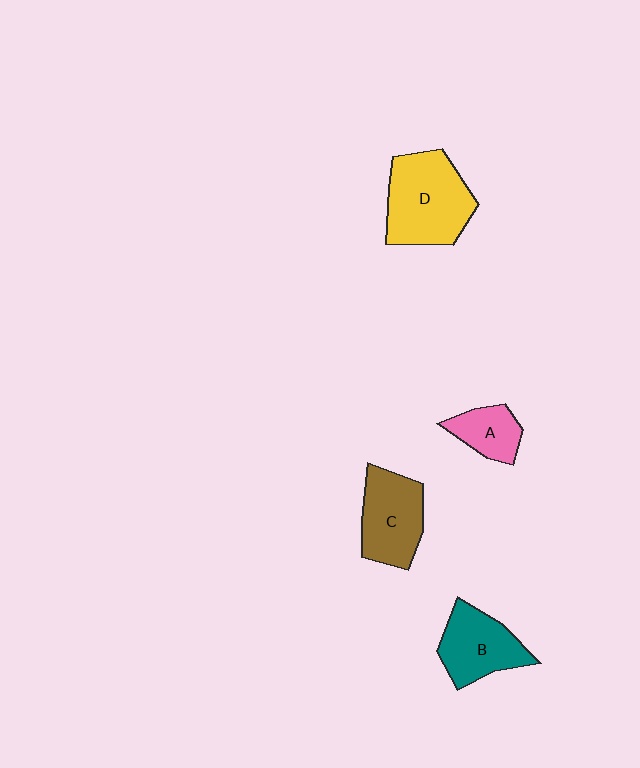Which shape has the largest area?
Shape D (yellow).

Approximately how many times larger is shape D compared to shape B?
Approximately 1.4 times.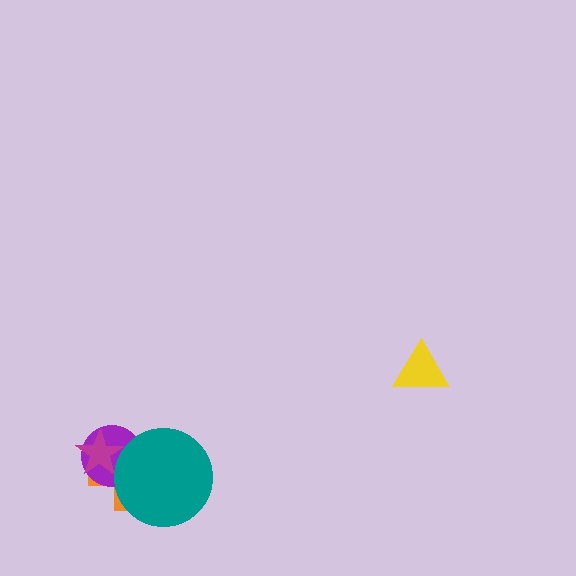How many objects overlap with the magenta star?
2 objects overlap with the magenta star.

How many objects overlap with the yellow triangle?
0 objects overlap with the yellow triangle.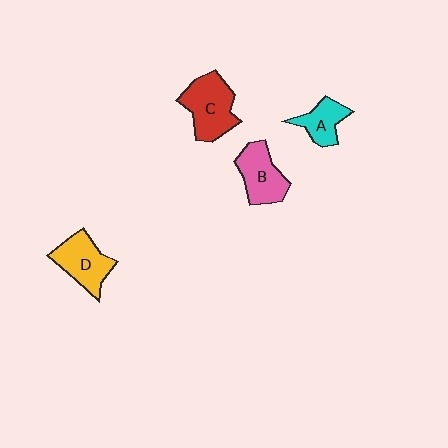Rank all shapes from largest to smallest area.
From largest to smallest: C (red), D (yellow), B (pink), A (cyan).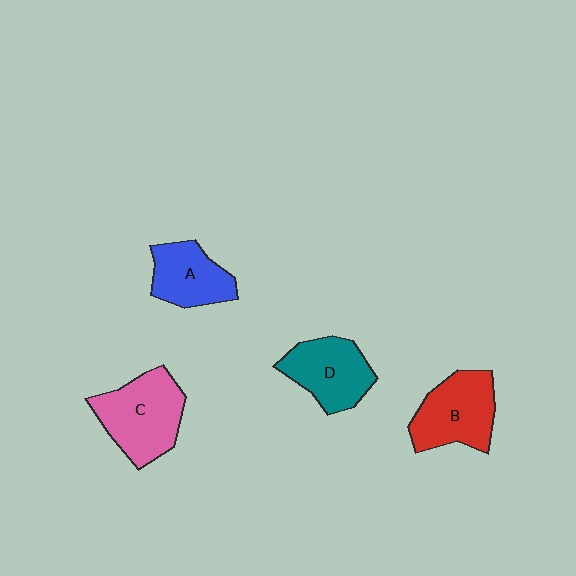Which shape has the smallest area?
Shape A (blue).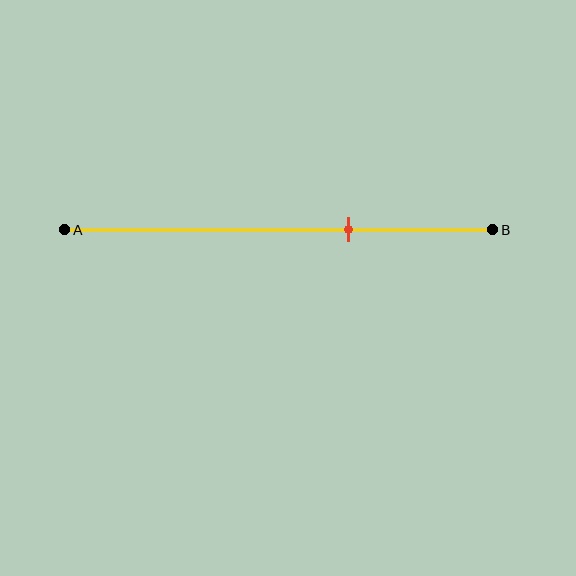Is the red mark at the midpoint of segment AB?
No, the mark is at about 65% from A, not at the 50% midpoint.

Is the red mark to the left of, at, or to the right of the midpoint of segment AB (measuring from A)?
The red mark is to the right of the midpoint of segment AB.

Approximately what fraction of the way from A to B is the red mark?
The red mark is approximately 65% of the way from A to B.